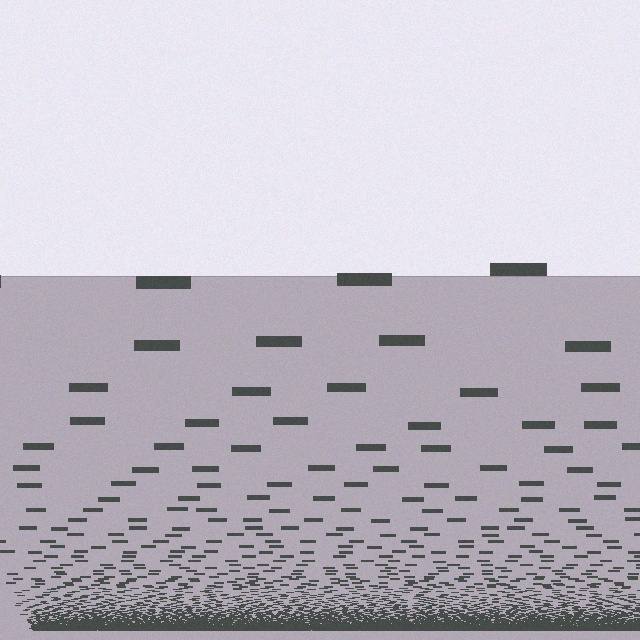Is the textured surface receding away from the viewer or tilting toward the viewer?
The surface appears to tilt toward the viewer. Texture elements get larger and sparser toward the top.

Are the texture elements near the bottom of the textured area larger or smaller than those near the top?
Smaller. The gradient is inverted — elements near the bottom are smaller and denser.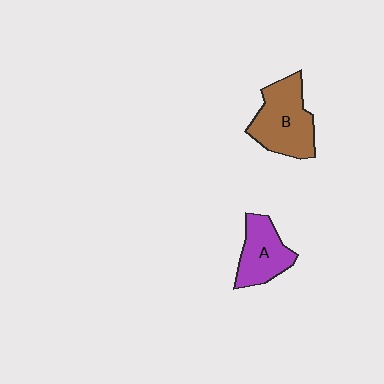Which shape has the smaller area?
Shape A (purple).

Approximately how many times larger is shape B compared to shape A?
Approximately 1.4 times.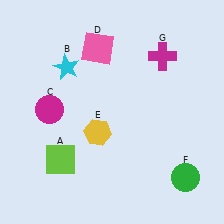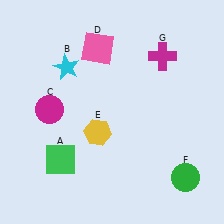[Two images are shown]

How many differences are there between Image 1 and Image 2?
There is 1 difference between the two images.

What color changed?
The square (A) changed from lime in Image 1 to green in Image 2.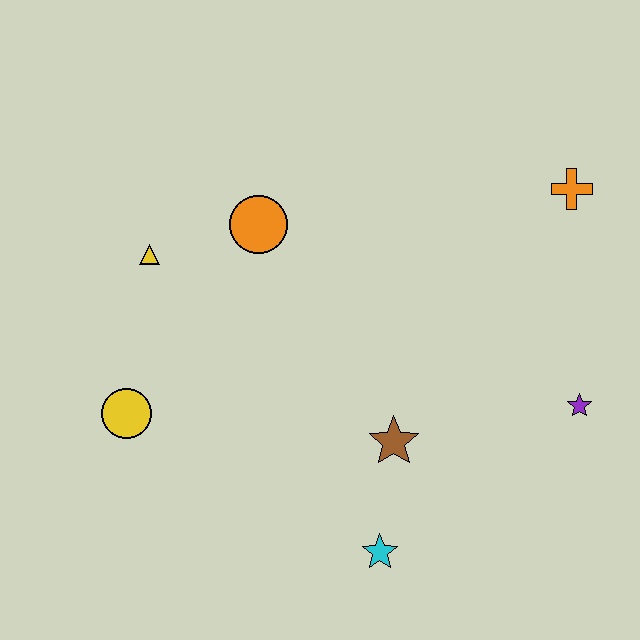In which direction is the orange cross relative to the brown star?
The orange cross is above the brown star.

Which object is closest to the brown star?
The cyan star is closest to the brown star.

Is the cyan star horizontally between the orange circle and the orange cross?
Yes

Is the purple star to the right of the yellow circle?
Yes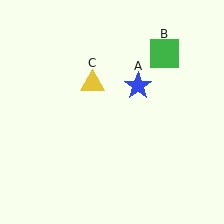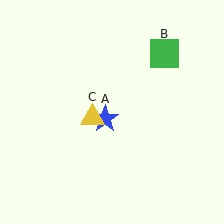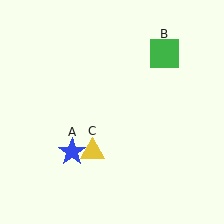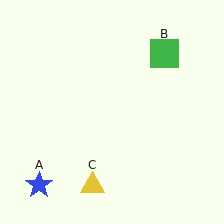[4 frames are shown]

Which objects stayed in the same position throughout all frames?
Green square (object B) remained stationary.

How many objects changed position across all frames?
2 objects changed position: blue star (object A), yellow triangle (object C).